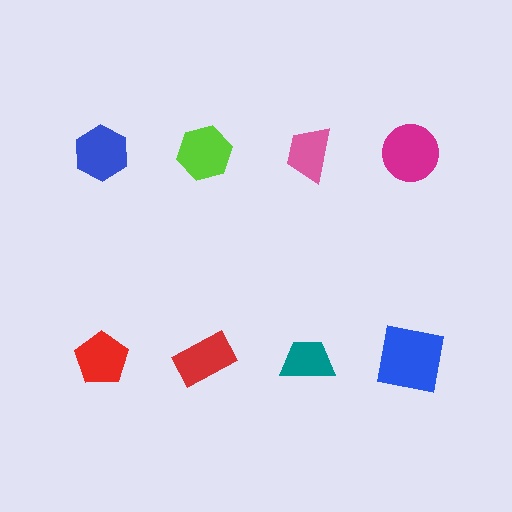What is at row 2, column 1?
A red pentagon.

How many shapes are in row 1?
4 shapes.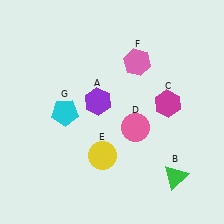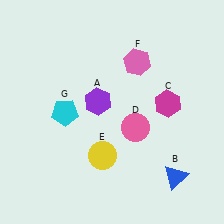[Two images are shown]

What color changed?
The triangle (B) changed from green in Image 1 to blue in Image 2.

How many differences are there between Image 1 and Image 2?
There is 1 difference between the two images.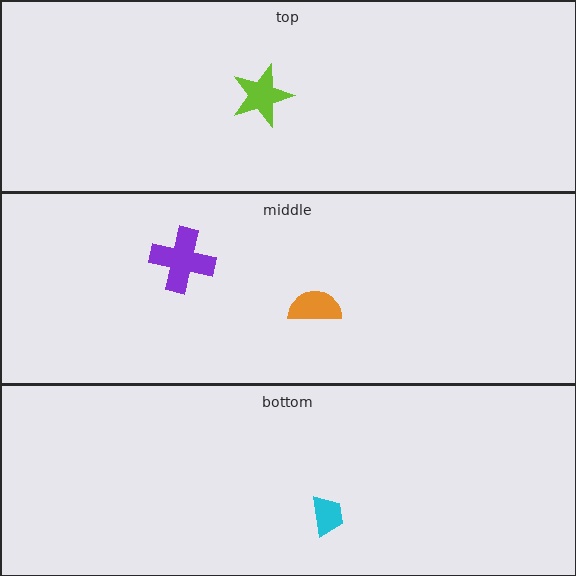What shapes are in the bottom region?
The cyan trapezoid.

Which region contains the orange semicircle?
The middle region.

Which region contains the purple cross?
The middle region.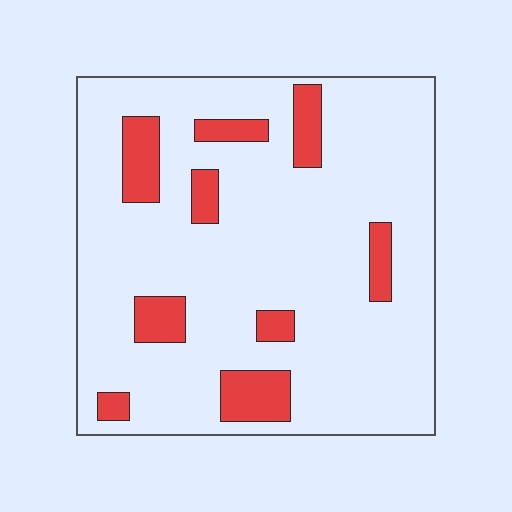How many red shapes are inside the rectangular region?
9.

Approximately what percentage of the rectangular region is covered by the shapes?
Approximately 15%.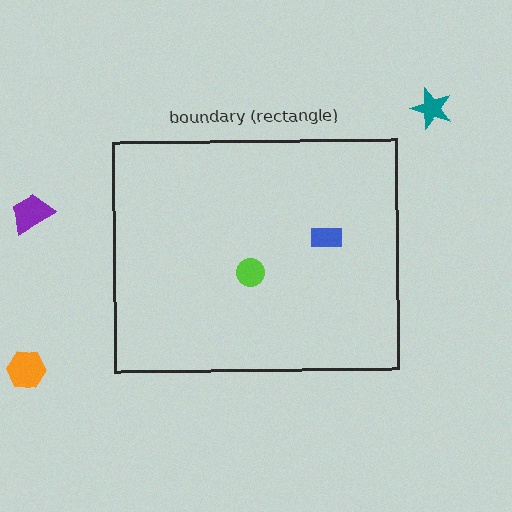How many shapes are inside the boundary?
2 inside, 3 outside.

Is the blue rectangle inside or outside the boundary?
Inside.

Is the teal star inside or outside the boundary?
Outside.